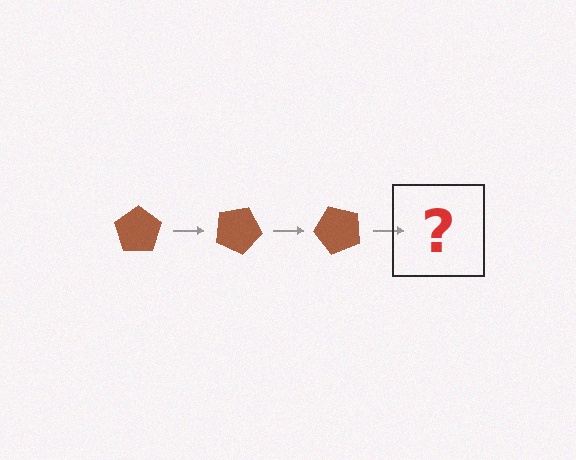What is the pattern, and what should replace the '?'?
The pattern is that the pentagon rotates 25 degrees each step. The '?' should be a brown pentagon rotated 75 degrees.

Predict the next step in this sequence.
The next step is a brown pentagon rotated 75 degrees.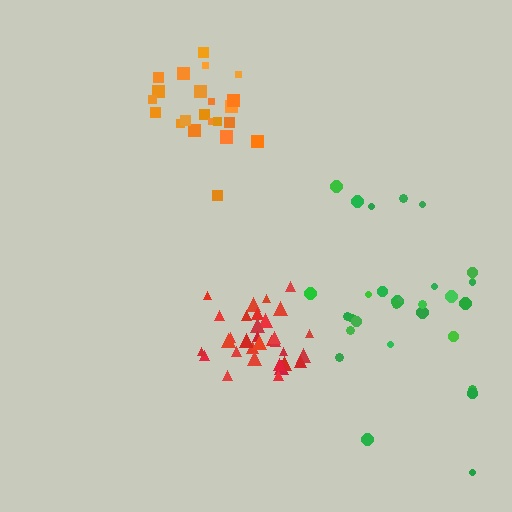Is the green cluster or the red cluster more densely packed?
Red.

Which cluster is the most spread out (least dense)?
Green.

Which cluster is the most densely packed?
Red.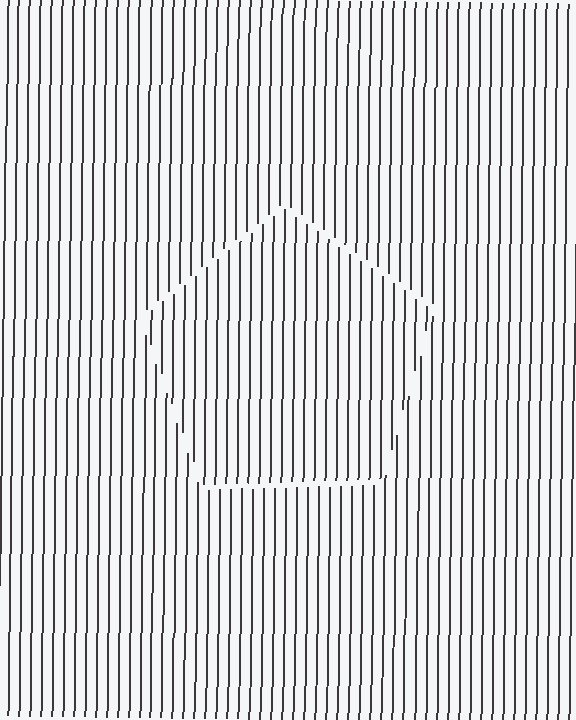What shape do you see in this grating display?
An illusory pentagon. The interior of the shape contains the same grating, shifted by half a period — the contour is defined by the phase discontinuity where line-ends from the inner and outer gratings abut.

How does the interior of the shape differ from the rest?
The interior of the shape contains the same grating, shifted by half a period — the contour is defined by the phase discontinuity where line-ends from the inner and outer gratings abut.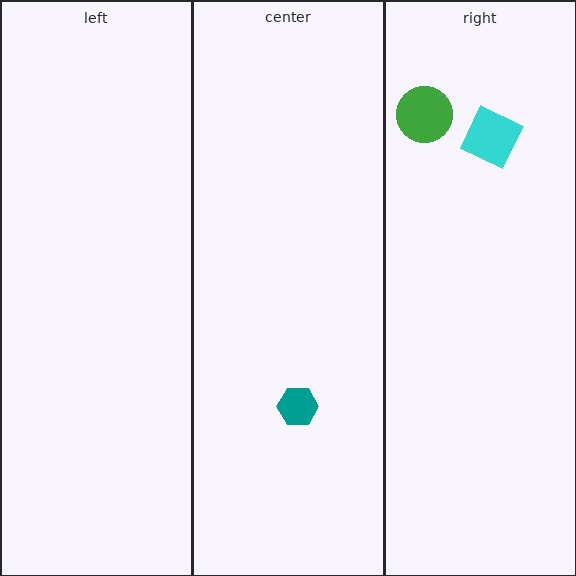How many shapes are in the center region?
1.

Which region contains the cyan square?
The right region.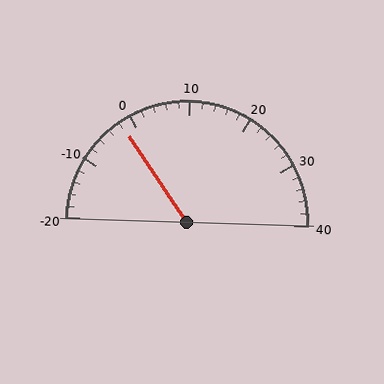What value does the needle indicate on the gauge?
The needle indicates approximately -2.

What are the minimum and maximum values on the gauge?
The gauge ranges from -20 to 40.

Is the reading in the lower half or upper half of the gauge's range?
The reading is in the lower half of the range (-20 to 40).